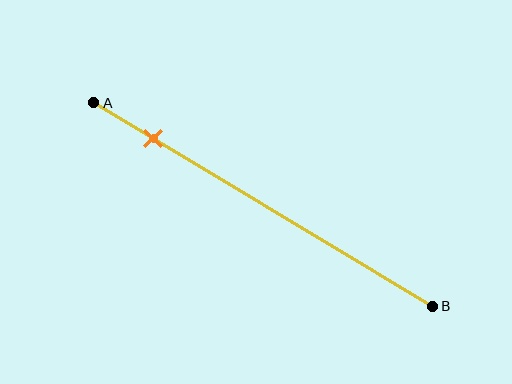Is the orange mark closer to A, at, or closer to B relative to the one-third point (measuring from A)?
The orange mark is closer to point A than the one-third point of segment AB.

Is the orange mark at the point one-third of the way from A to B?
No, the mark is at about 20% from A, not at the 33% one-third point.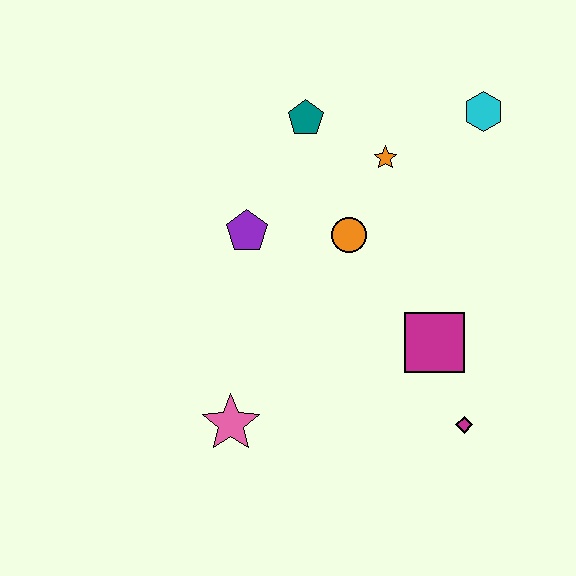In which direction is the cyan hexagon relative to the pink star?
The cyan hexagon is above the pink star.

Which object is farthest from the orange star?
The pink star is farthest from the orange star.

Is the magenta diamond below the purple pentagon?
Yes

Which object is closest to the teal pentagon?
The orange star is closest to the teal pentagon.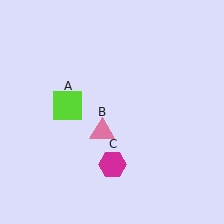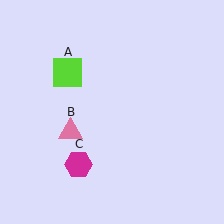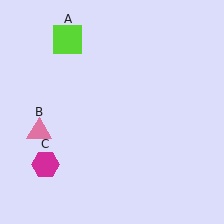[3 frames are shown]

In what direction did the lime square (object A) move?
The lime square (object A) moved up.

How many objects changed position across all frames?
3 objects changed position: lime square (object A), pink triangle (object B), magenta hexagon (object C).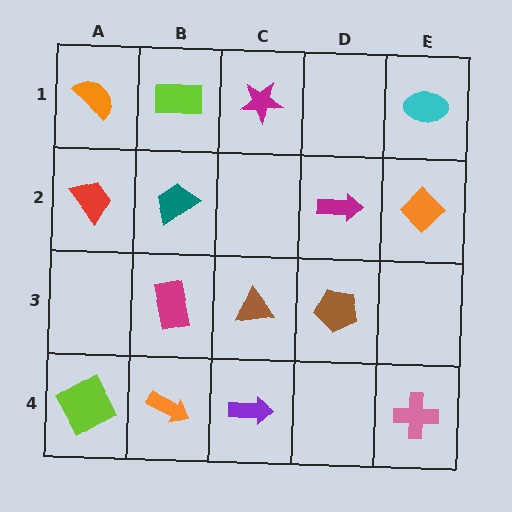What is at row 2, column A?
A red trapezoid.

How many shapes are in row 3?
3 shapes.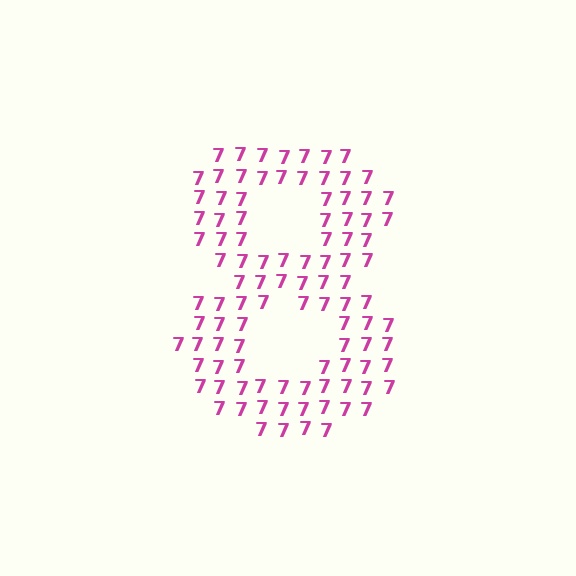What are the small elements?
The small elements are digit 7's.